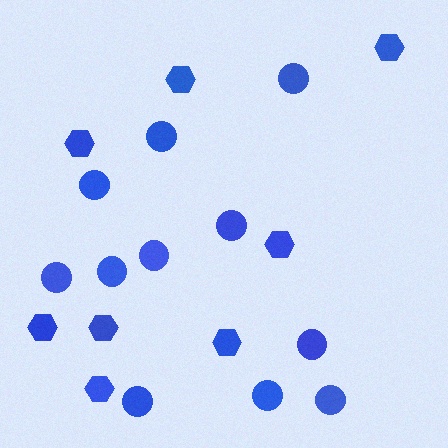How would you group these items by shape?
There are 2 groups: one group of hexagons (8) and one group of circles (11).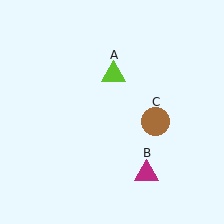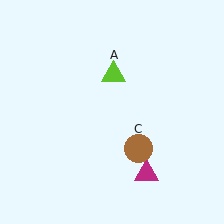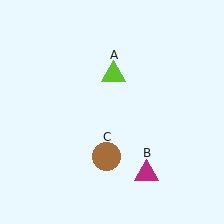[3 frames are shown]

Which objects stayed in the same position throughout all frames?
Lime triangle (object A) and magenta triangle (object B) remained stationary.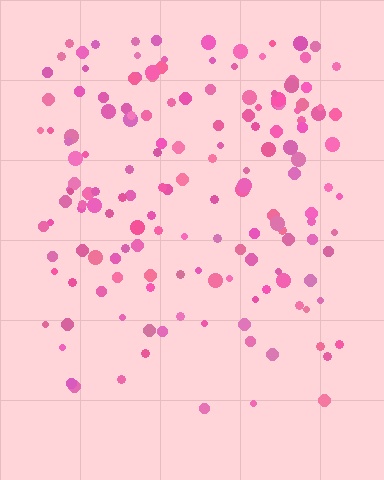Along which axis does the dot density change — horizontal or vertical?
Vertical.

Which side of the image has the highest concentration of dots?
The top.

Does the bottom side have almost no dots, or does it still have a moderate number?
Still a moderate number, just noticeably fewer than the top.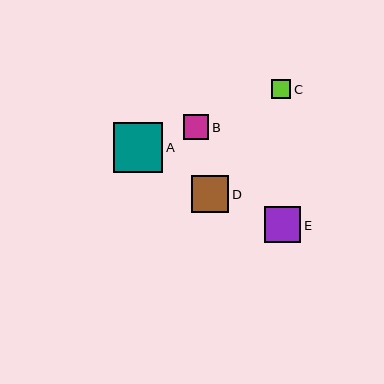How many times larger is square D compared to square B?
Square D is approximately 1.5 times the size of square B.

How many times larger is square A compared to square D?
Square A is approximately 1.3 times the size of square D.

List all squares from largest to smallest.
From largest to smallest: A, D, E, B, C.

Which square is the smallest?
Square C is the smallest with a size of approximately 19 pixels.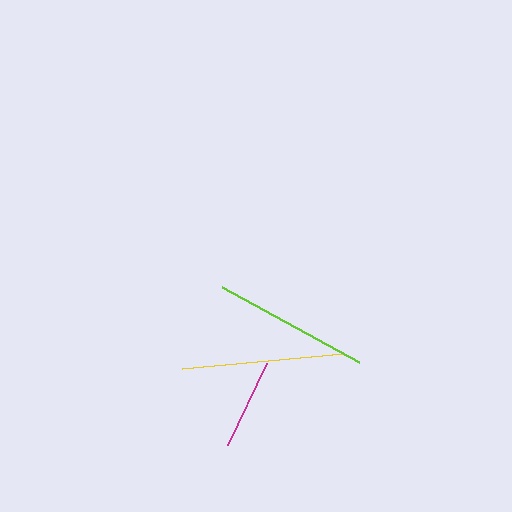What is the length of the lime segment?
The lime segment is approximately 156 pixels long.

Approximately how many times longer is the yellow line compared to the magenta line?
The yellow line is approximately 1.8 times the length of the magenta line.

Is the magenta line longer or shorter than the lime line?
The lime line is longer than the magenta line.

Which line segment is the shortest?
The magenta line is the shortest at approximately 91 pixels.